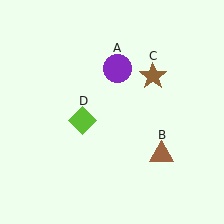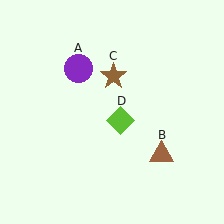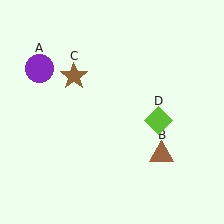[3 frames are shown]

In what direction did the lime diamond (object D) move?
The lime diamond (object D) moved right.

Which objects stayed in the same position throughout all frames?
Brown triangle (object B) remained stationary.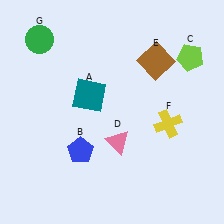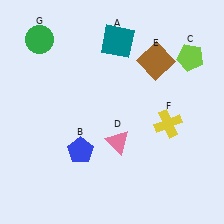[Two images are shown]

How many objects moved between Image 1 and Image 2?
1 object moved between the two images.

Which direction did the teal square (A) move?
The teal square (A) moved up.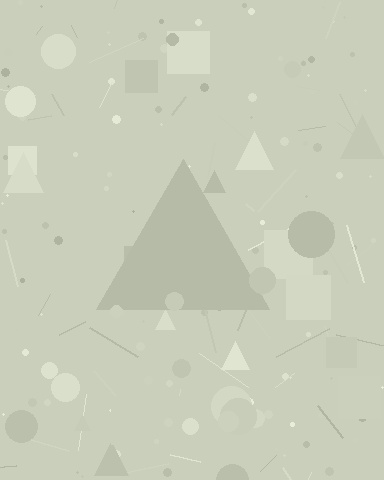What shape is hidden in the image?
A triangle is hidden in the image.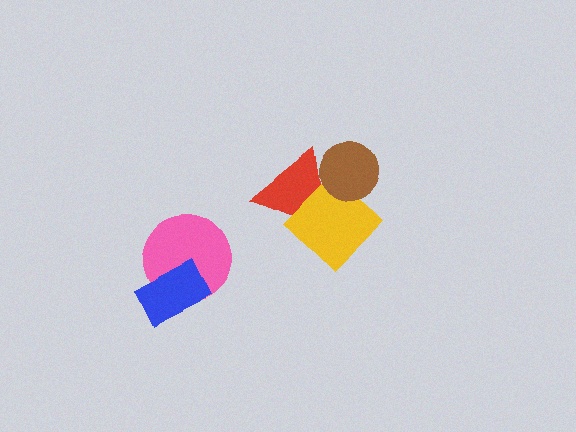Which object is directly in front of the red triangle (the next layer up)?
The yellow diamond is directly in front of the red triangle.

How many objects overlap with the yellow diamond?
2 objects overlap with the yellow diamond.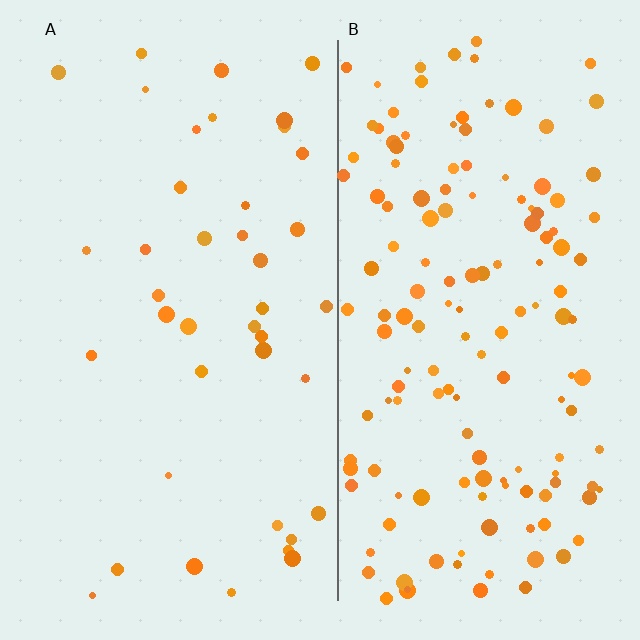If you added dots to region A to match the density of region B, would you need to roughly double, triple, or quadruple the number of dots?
Approximately quadruple.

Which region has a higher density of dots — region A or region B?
B (the right).